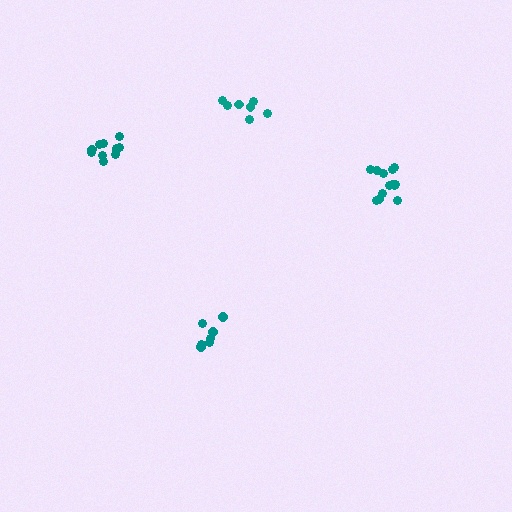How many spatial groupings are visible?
There are 4 spatial groupings.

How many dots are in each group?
Group 1: 13 dots, Group 2: 7 dots, Group 3: 11 dots, Group 4: 7 dots (38 total).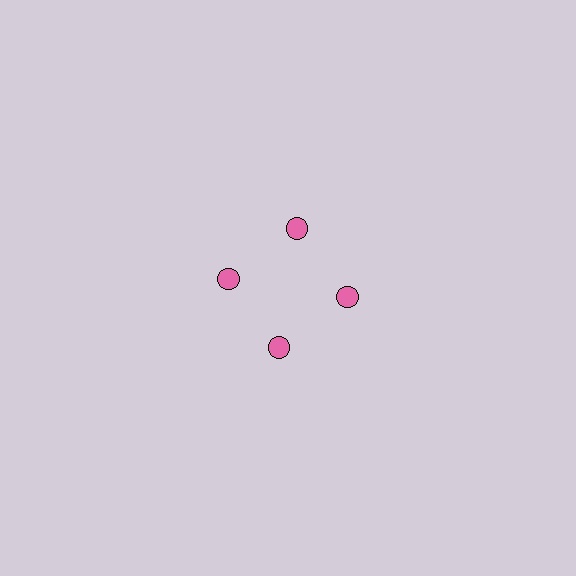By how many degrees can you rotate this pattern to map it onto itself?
The pattern maps onto itself every 90 degrees of rotation.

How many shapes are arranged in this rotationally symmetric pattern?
There are 4 shapes, arranged in 4 groups of 1.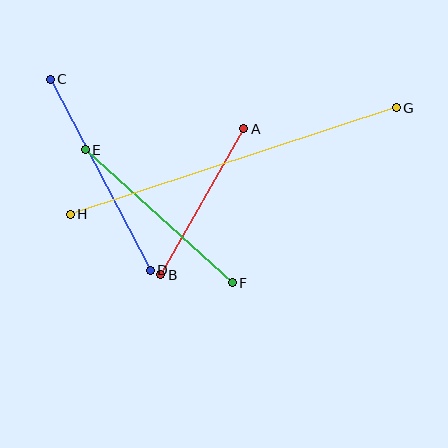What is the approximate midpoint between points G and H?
The midpoint is at approximately (233, 161) pixels.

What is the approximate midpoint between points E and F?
The midpoint is at approximately (159, 216) pixels.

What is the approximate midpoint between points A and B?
The midpoint is at approximately (202, 202) pixels.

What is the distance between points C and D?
The distance is approximately 216 pixels.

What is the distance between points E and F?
The distance is approximately 198 pixels.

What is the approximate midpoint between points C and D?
The midpoint is at approximately (100, 175) pixels.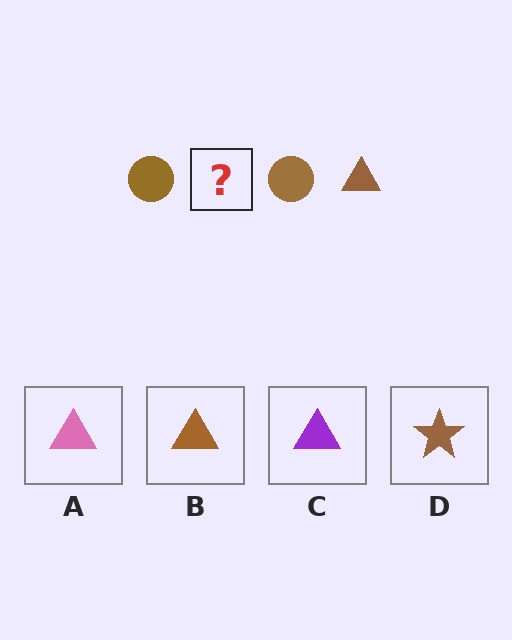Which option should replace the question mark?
Option B.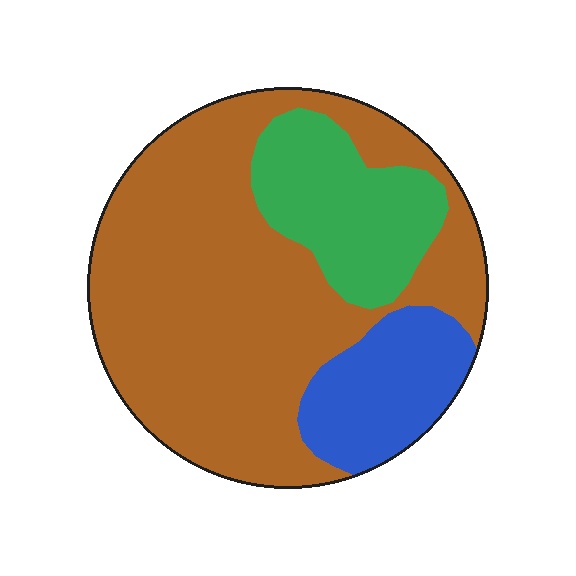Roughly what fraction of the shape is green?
Green covers around 20% of the shape.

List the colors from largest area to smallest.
From largest to smallest: brown, green, blue.